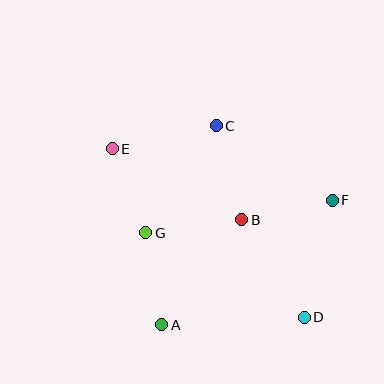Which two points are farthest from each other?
Points D and E are farthest from each other.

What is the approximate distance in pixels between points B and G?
The distance between B and G is approximately 97 pixels.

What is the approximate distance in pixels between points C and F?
The distance between C and F is approximately 138 pixels.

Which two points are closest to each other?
Points E and G are closest to each other.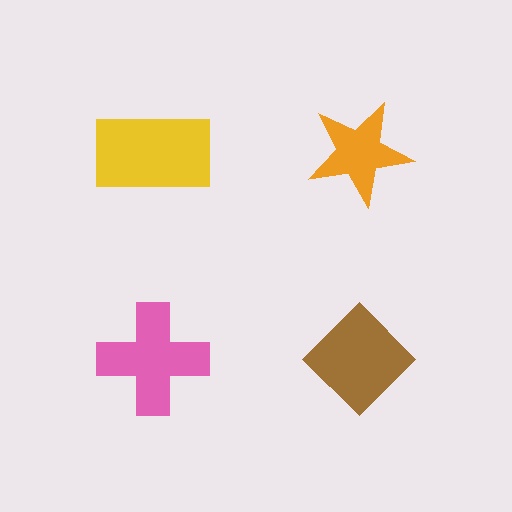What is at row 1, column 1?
A yellow rectangle.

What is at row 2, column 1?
A pink cross.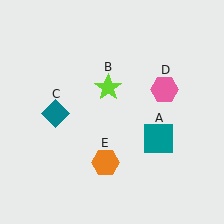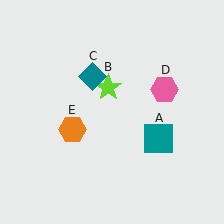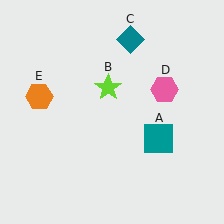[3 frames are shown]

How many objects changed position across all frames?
2 objects changed position: teal diamond (object C), orange hexagon (object E).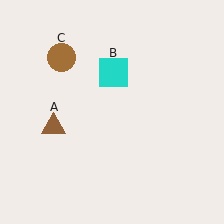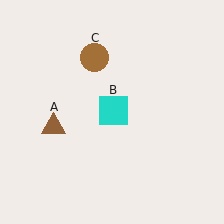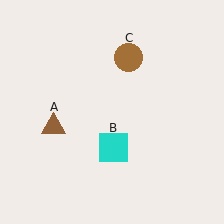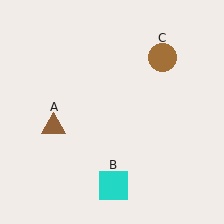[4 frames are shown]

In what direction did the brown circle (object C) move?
The brown circle (object C) moved right.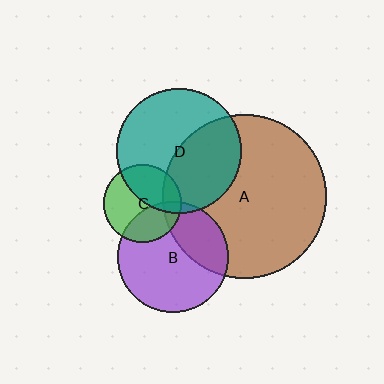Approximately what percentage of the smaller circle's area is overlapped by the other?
Approximately 35%.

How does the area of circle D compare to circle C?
Approximately 2.6 times.